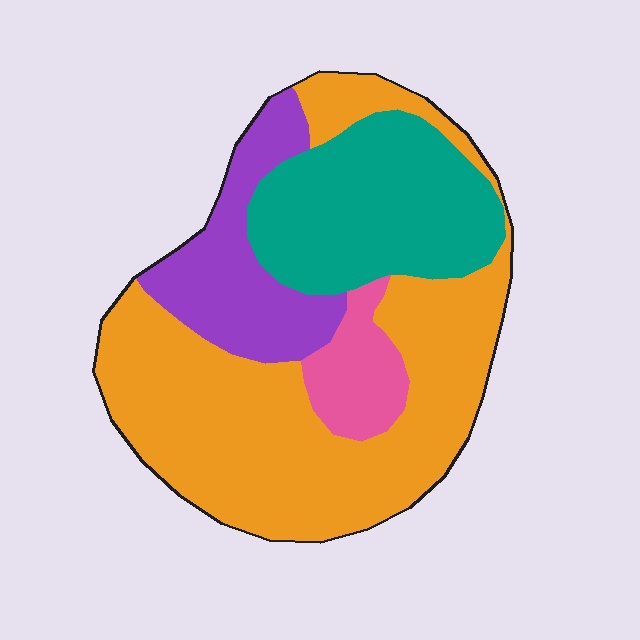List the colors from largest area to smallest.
From largest to smallest: orange, teal, purple, pink.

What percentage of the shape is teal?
Teal covers 25% of the shape.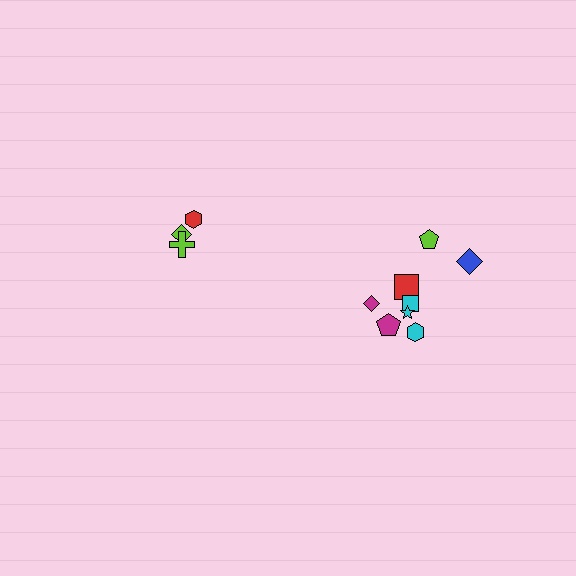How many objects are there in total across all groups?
There are 11 objects.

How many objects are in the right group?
There are 8 objects.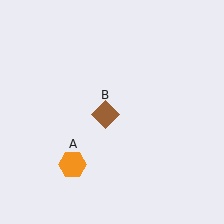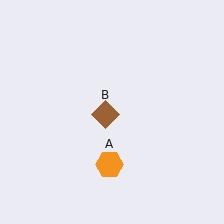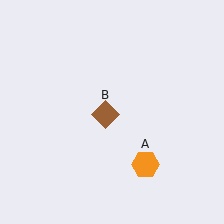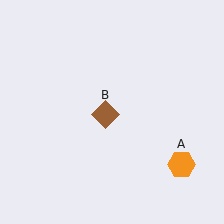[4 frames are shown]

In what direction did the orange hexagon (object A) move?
The orange hexagon (object A) moved right.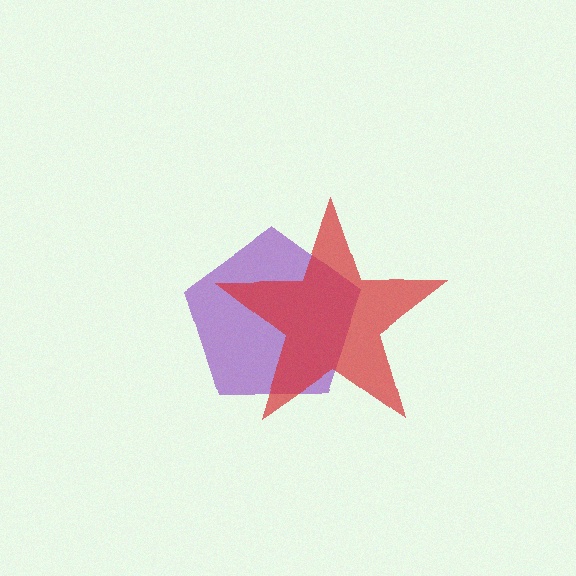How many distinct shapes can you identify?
There are 2 distinct shapes: a purple pentagon, a red star.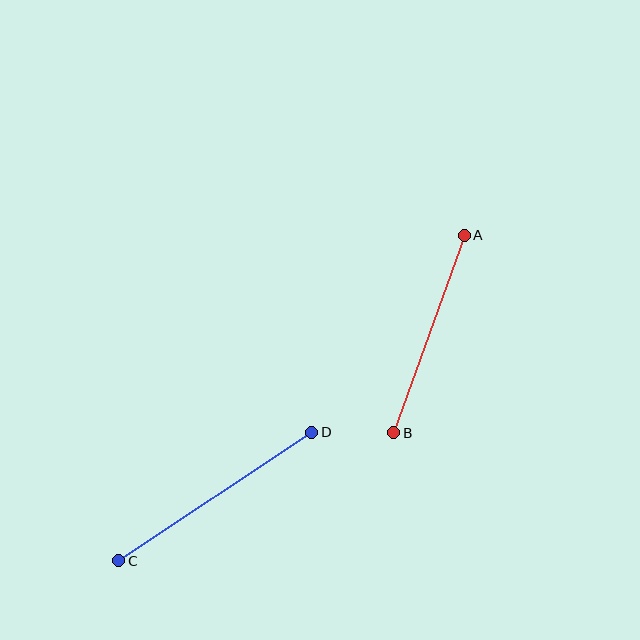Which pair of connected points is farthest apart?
Points C and D are farthest apart.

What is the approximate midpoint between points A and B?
The midpoint is at approximately (429, 334) pixels.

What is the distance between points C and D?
The distance is approximately 232 pixels.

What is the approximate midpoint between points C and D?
The midpoint is at approximately (215, 496) pixels.